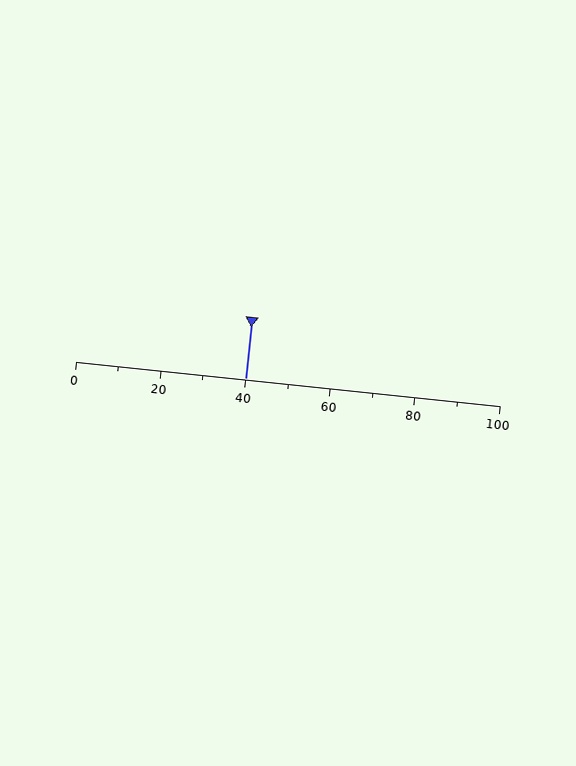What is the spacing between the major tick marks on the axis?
The major ticks are spaced 20 apart.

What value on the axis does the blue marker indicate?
The marker indicates approximately 40.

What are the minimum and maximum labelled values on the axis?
The axis runs from 0 to 100.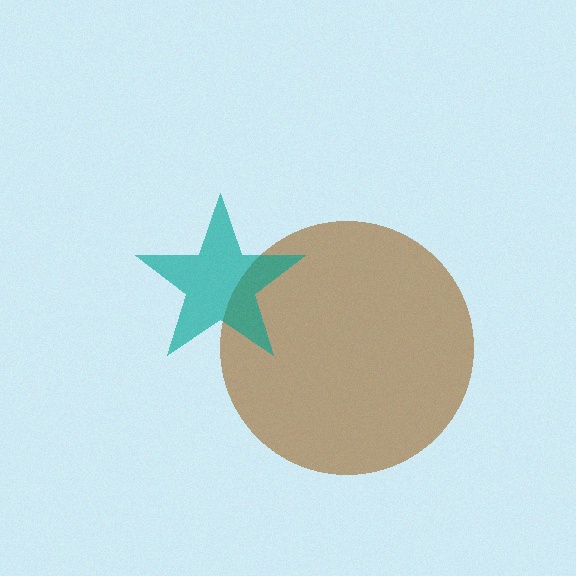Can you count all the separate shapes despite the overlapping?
Yes, there are 2 separate shapes.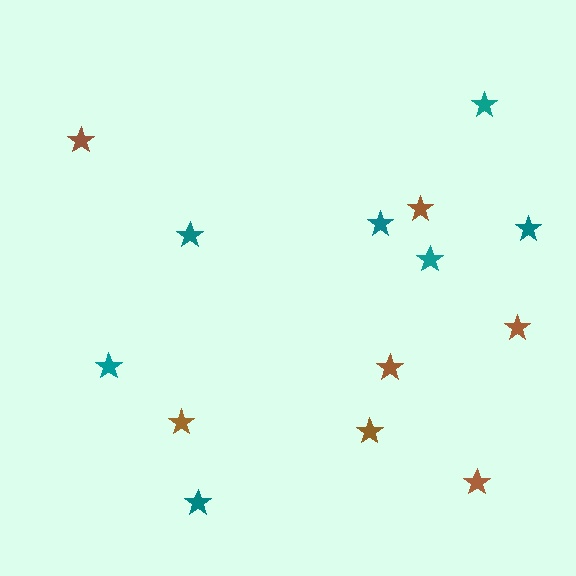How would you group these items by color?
There are 2 groups: one group of brown stars (7) and one group of teal stars (7).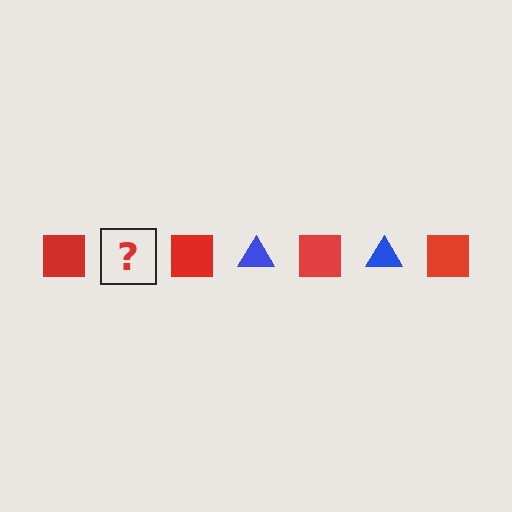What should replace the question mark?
The question mark should be replaced with a blue triangle.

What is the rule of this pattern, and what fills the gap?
The rule is that the pattern alternates between red square and blue triangle. The gap should be filled with a blue triangle.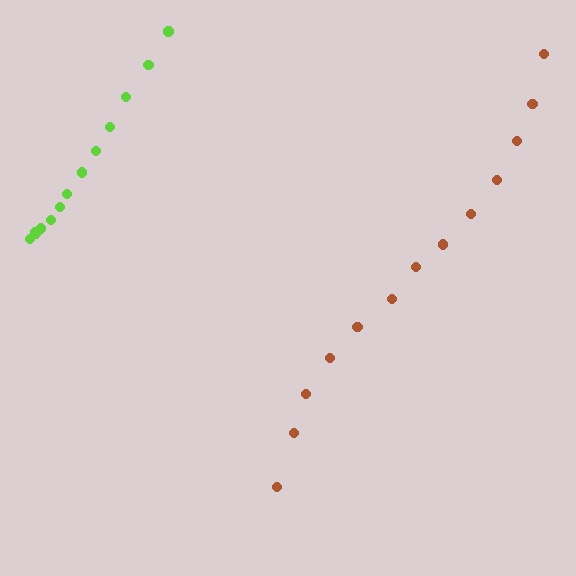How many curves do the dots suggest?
There are 2 distinct paths.